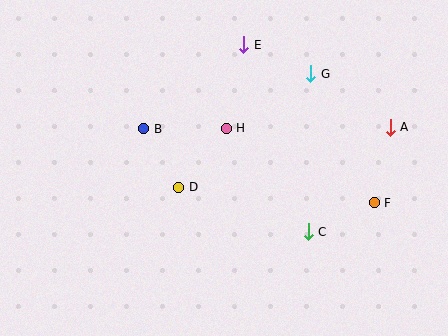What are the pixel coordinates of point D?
Point D is at (179, 187).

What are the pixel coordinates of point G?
Point G is at (311, 74).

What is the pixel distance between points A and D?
The distance between A and D is 220 pixels.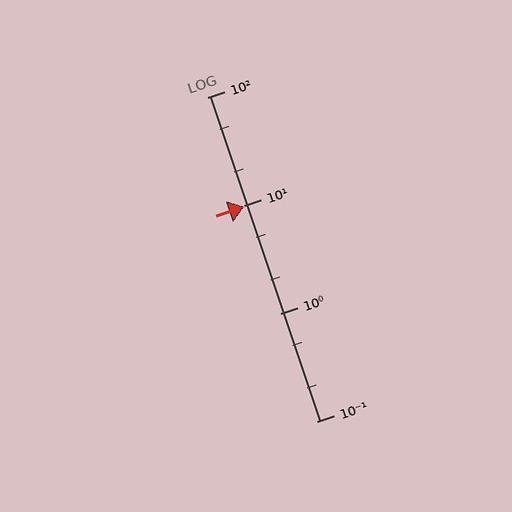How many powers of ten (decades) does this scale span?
The scale spans 3 decades, from 0.1 to 100.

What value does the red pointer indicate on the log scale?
The pointer indicates approximately 9.8.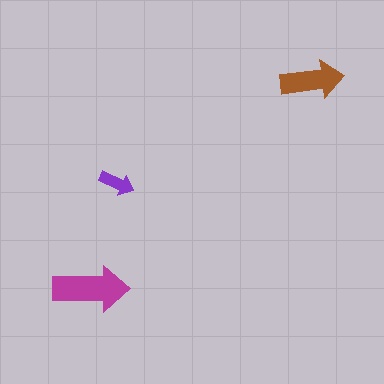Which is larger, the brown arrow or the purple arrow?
The brown one.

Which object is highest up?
The brown arrow is topmost.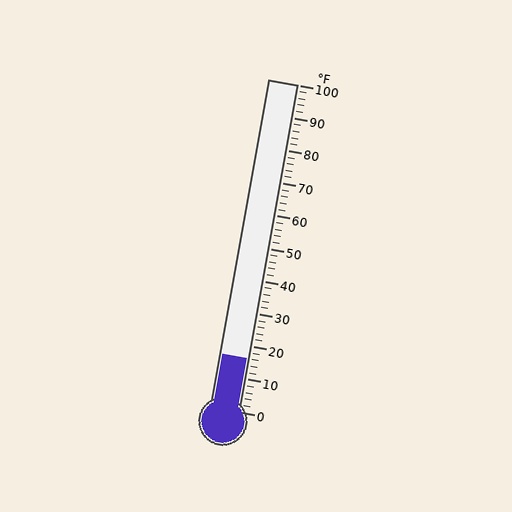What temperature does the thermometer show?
The thermometer shows approximately 16°F.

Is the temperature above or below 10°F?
The temperature is above 10°F.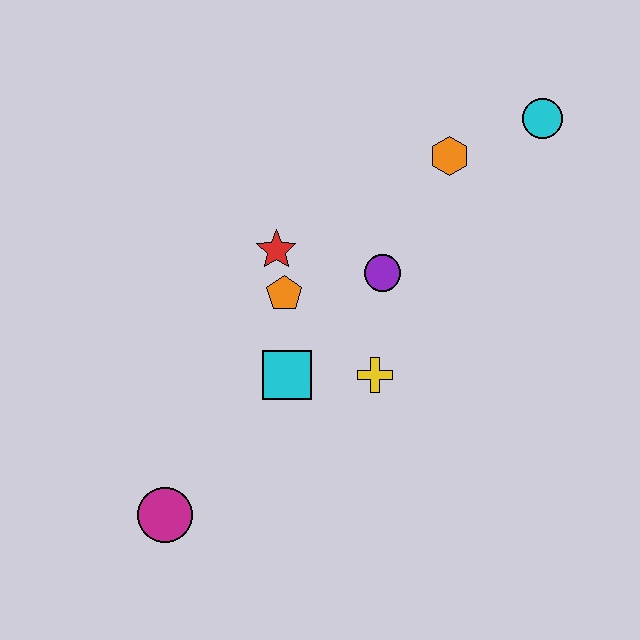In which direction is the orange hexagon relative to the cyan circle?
The orange hexagon is to the left of the cyan circle.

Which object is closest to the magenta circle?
The cyan square is closest to the magenta circle.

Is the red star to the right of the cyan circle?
No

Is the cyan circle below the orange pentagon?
No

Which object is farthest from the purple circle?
The magenta circle is farthest from the purple circle.